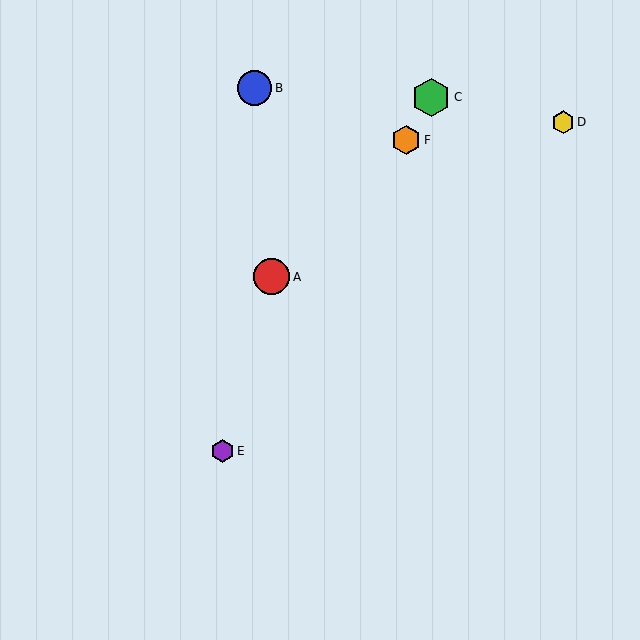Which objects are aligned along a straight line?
Objects C, E, F are aligned along a straight line.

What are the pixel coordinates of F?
Object F is at (406, 140).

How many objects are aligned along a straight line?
3 objects (C, E, F) are aligned along a straight line.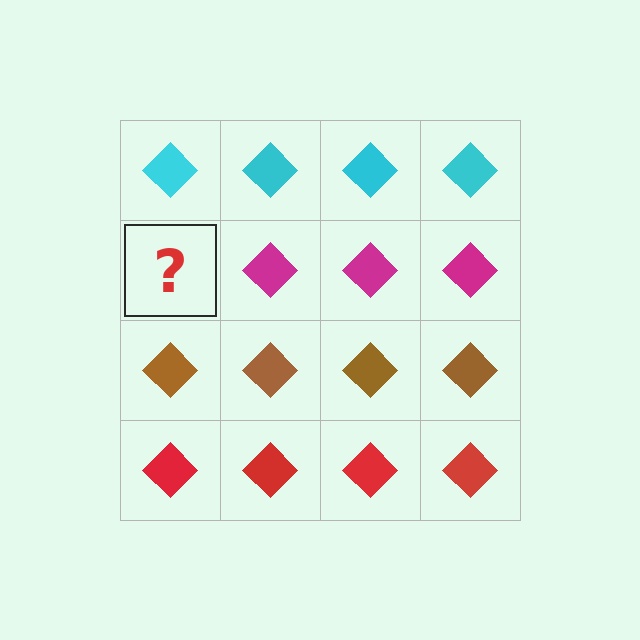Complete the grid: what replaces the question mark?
The question mark should be replaced with a magenta diamond.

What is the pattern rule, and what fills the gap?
The rule is that each row has a consistent color. The gap should be filled with a magenta diamond.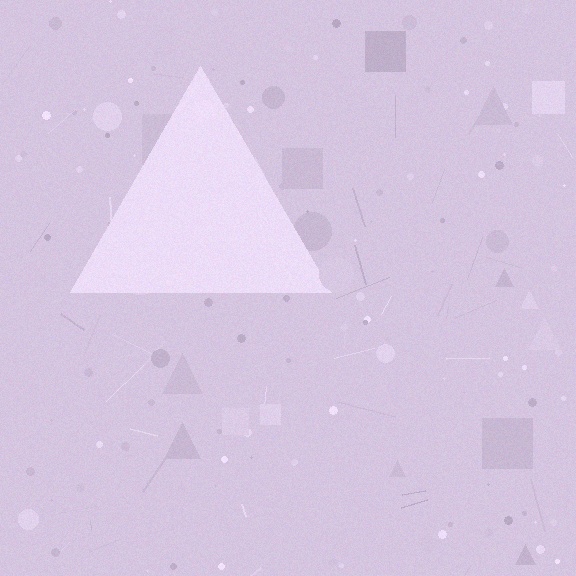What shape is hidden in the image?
A triangle is hidden in the image.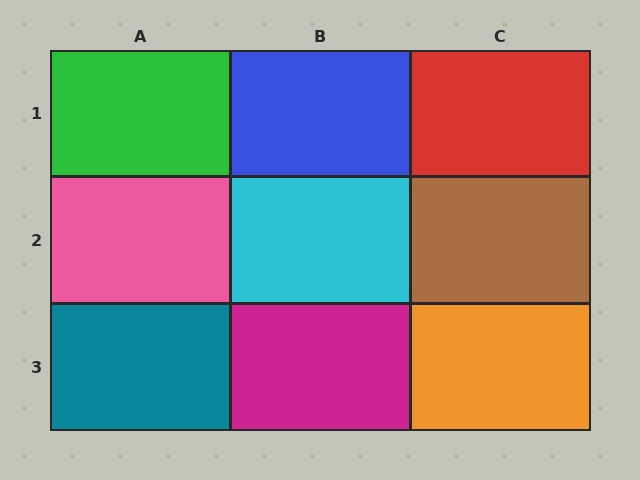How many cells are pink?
1 cell is pink.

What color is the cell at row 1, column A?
Green.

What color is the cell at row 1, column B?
Blue.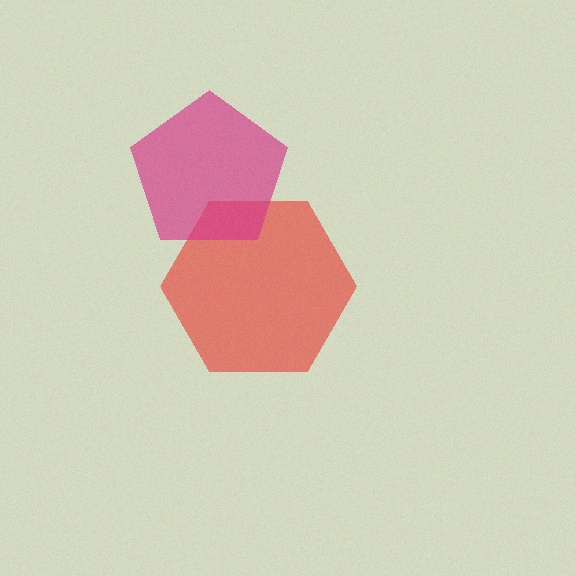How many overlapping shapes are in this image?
There are 2 overlapping shapes in the image.